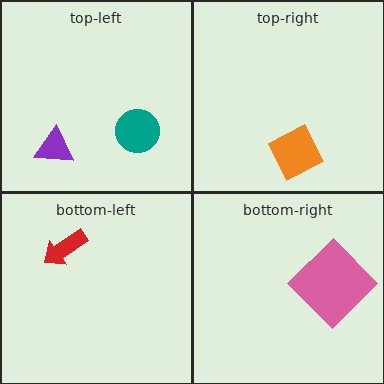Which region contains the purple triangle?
The top-left region.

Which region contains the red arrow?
The bottom-left region.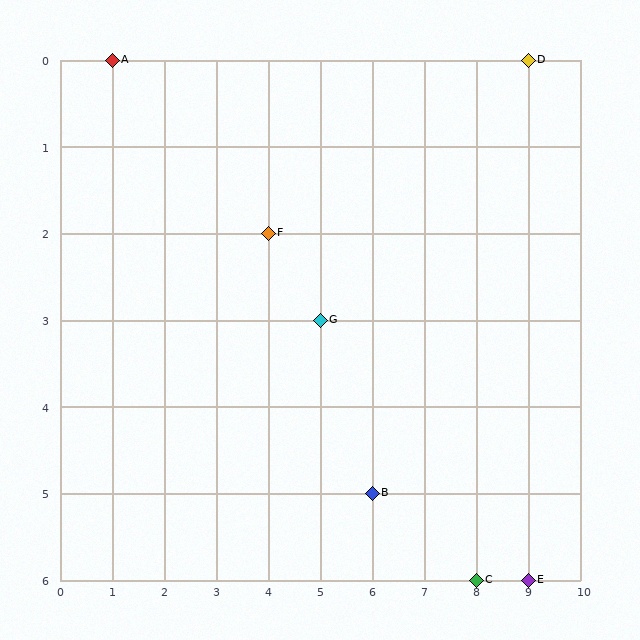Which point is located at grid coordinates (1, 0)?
Point A is at (1, 0).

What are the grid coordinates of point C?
Point C is at grid coordinates (8, 6).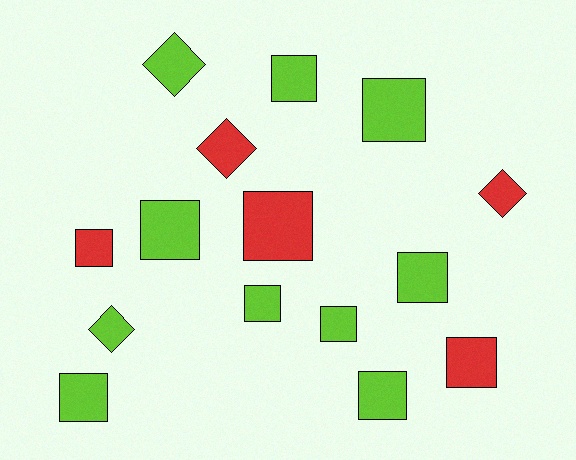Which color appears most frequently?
Lime, with 10 objects.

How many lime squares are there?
There are 8 lime squares.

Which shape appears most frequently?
Square, with 11 objects.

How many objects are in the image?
There are 15 objects.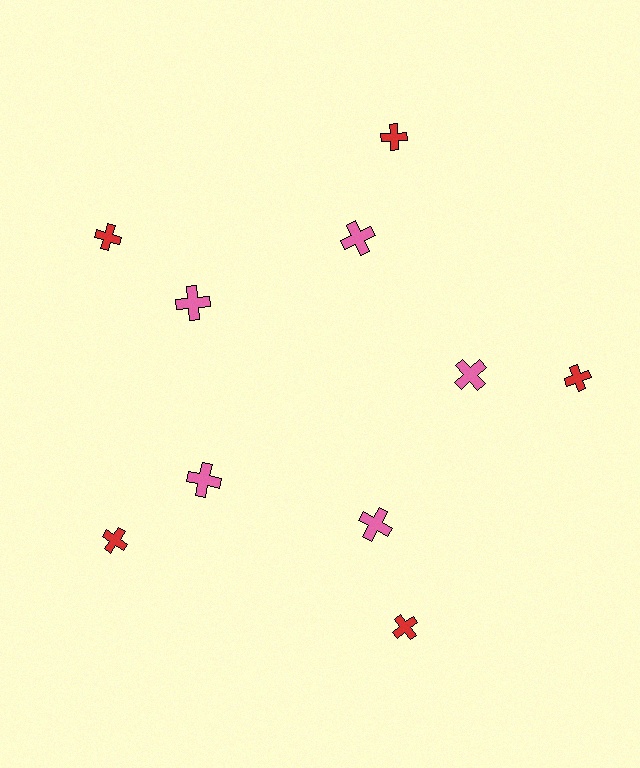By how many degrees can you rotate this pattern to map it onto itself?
The pattern maps onto itself every 72 degrees of rotation.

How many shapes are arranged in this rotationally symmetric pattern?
There are 10 shapes, arranged in 5 groups of 2.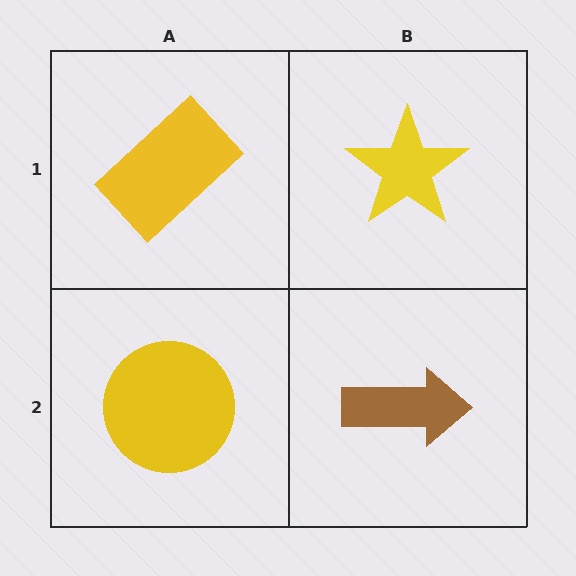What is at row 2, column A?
A yellow circle.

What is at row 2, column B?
A brown arrow.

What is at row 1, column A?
A yellow rectangle.